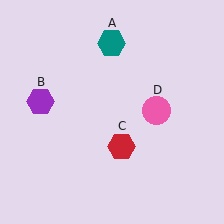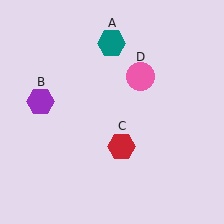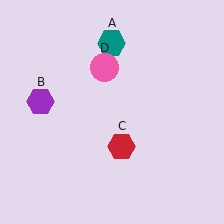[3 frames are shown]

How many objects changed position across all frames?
1 object changed position: pink circle (object D).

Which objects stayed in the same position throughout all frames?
Teal hexagon (object A) and purple hexagon (object B) and red hexagon (object C) remained stationary.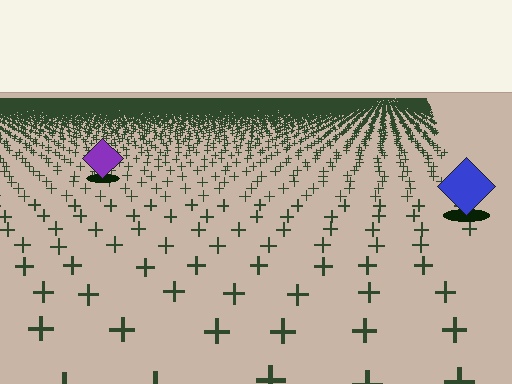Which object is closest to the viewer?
The blue diamond is closest. The texture marks near it are larger and more spread out.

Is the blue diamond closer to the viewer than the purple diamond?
Yes. The blue diamond is closer — you can tell from the texture gradient: the ground texture is coarser near it.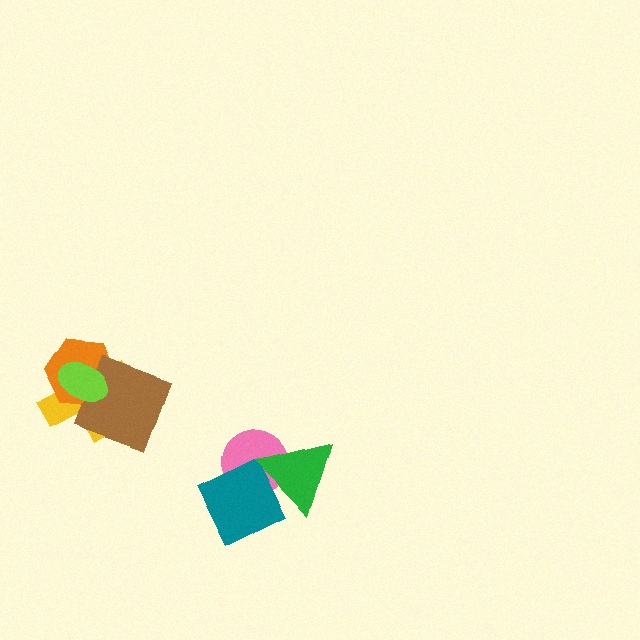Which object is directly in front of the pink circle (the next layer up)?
The teal diamond is directly in front of the pink circle.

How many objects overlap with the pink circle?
2 objects overlap with the pink circle.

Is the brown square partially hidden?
Yes, it is partially covered by another shape.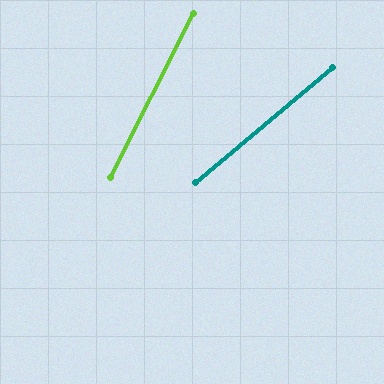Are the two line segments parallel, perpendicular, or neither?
Neither parallel nor perpendicular — they differ by about 23°.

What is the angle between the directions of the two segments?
Approximately 23 degrees.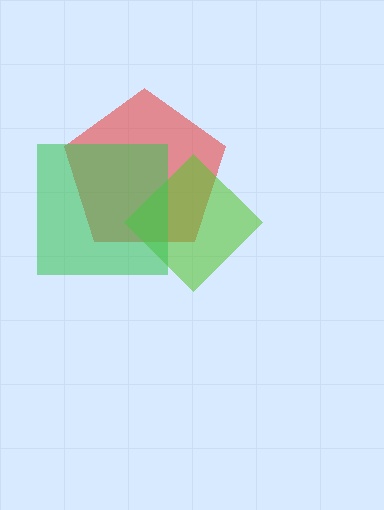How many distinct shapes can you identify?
There are 3 distinct shapes: a red pentagon, a lime diamond, a green square.